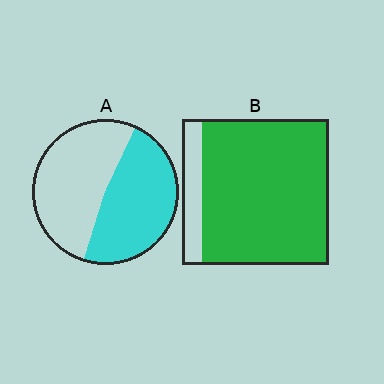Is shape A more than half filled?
Roughly half.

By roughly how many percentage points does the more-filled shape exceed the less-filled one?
By roughly 40 percentage points (B over A).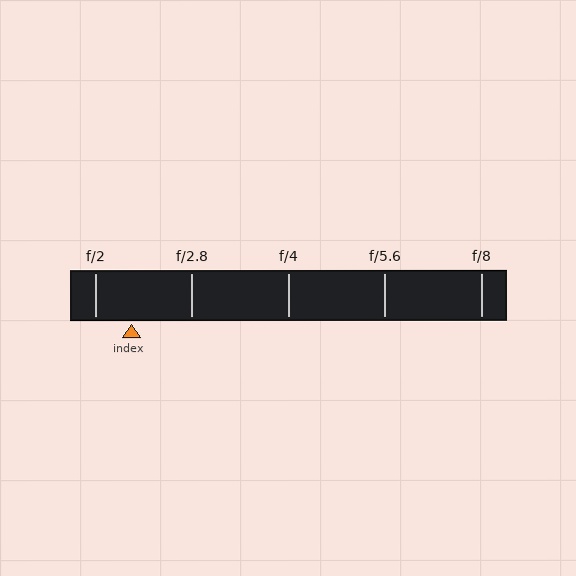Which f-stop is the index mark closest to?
The index mark is closest to f/2.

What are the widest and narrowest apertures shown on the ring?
The widest aperture shown is f/2 and the narrowest is f/8.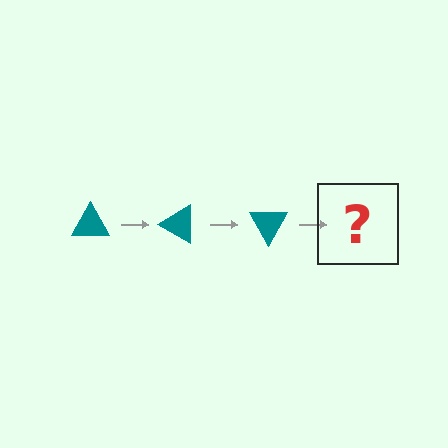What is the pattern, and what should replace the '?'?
The pattern is that the triangle rotates 30 degrees each step. The '?' should be a teal triangle rotated 90 degrees.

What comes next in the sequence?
The next element should be a teal triangle rotated 90 degrees.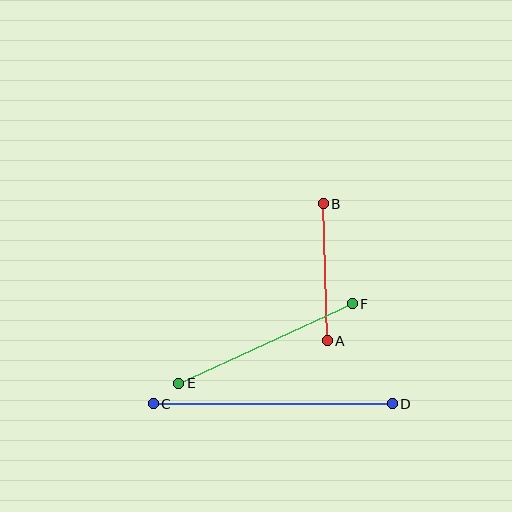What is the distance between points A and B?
The distance is approximately 137 pixels.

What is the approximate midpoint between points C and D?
The midpoint is at approximately (273, 404) pixels.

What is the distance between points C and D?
The distance is approximately 239 pixels.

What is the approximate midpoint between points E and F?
The midpoint is at approximately (266, 344) pixels.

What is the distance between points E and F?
The distance is approximately 191 pixels.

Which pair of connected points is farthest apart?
Points C and D are farthest apart.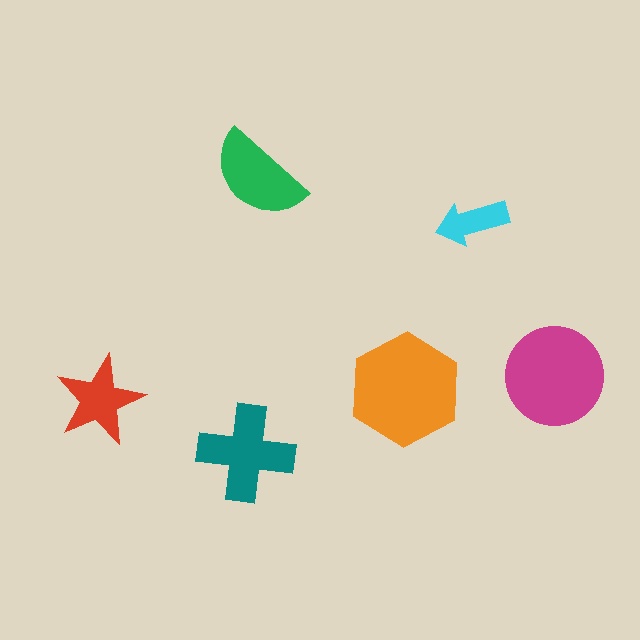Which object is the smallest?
The cyan arrow.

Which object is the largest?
The orange hexagon.